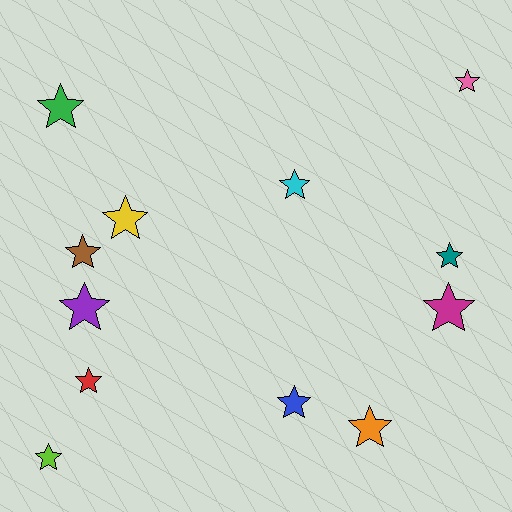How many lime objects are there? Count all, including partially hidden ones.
There is 1 lime object.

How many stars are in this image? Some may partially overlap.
There are 12 stars.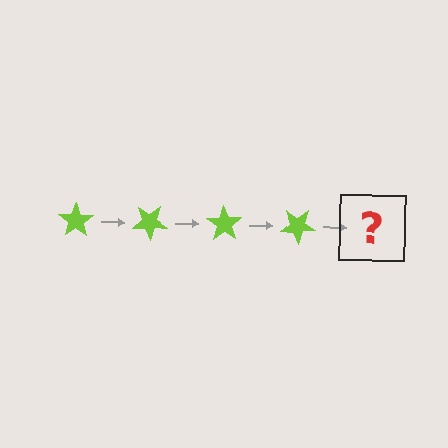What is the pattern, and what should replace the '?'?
The pattern is that the star rotates 35 degrees each step. The '?' should be a lime star rotated 140 degrees.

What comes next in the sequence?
The next element should be a lime star rotated 140 degrees.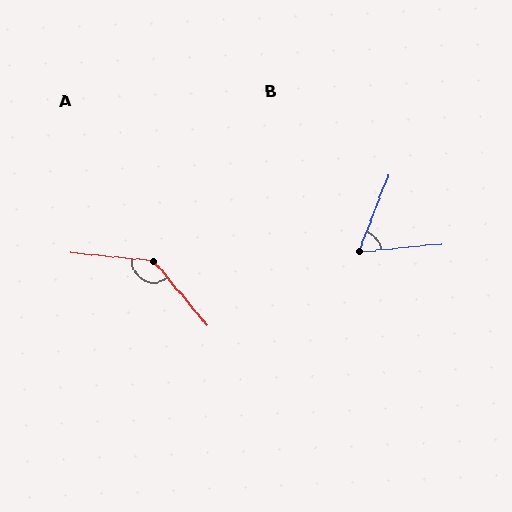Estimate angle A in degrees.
Approximately 135 degrees.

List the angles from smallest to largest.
B (63°), A (135°).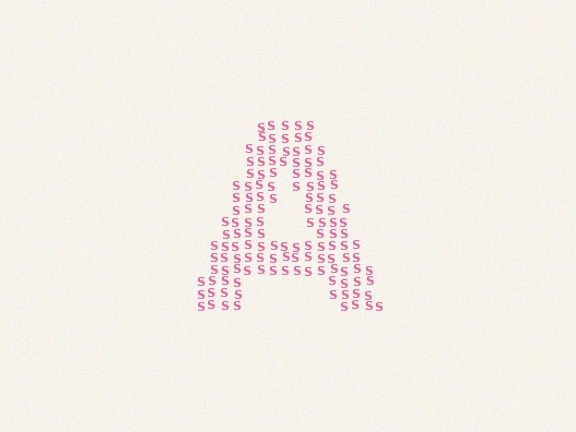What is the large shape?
The large shape is the letter A.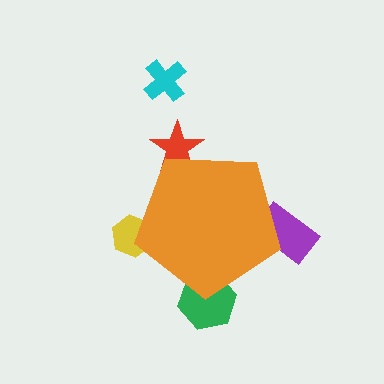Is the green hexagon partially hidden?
Yes, the green hexagon is partially hidden behind the orange pentagon.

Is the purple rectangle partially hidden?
Yes, the purple rectangle is partially hidden behind the orange pentagon.